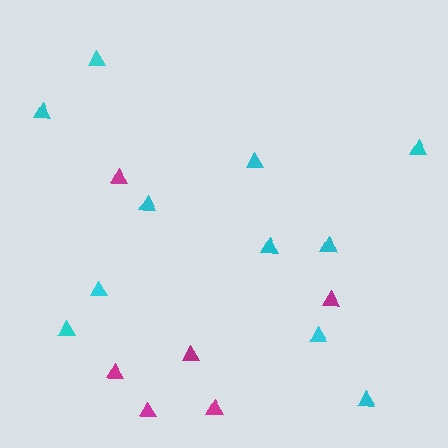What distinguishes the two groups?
There are 2 groups: one group of magenta triangles (6) and one group of cyan triangles (11).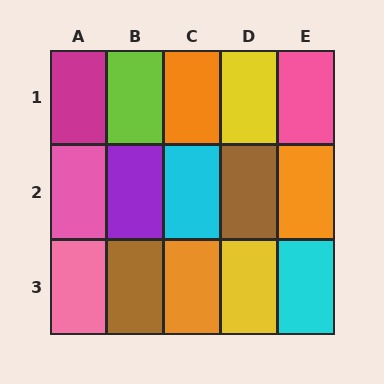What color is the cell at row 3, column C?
Orange.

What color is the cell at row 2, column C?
Cyan.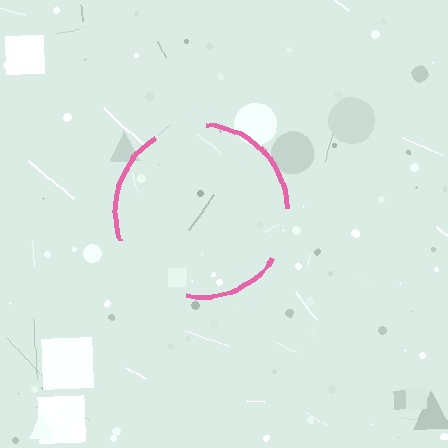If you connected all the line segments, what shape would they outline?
They would outline a circle.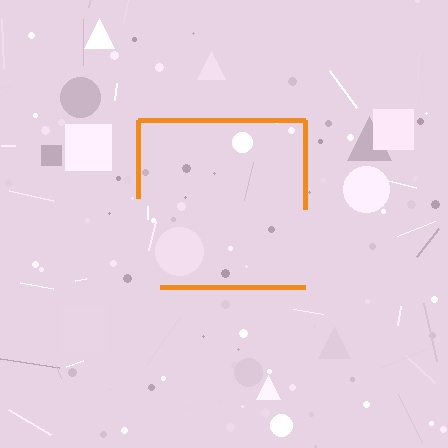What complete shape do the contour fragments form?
The contour fragments form a square.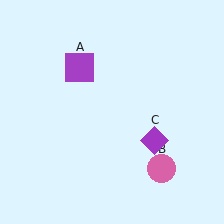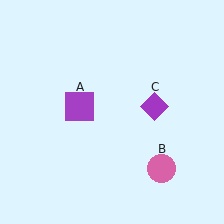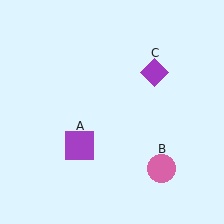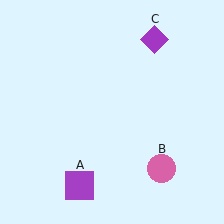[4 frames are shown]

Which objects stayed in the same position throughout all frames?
Pink circle (object B) remained stationary.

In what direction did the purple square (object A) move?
The purple square (object A) moved down.